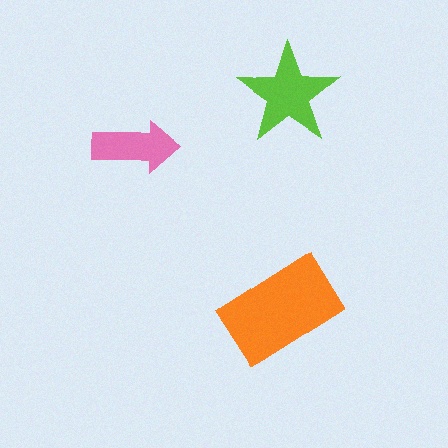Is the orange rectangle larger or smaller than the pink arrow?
Larger.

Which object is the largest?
The orange rectangle.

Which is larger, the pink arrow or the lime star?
The lime star.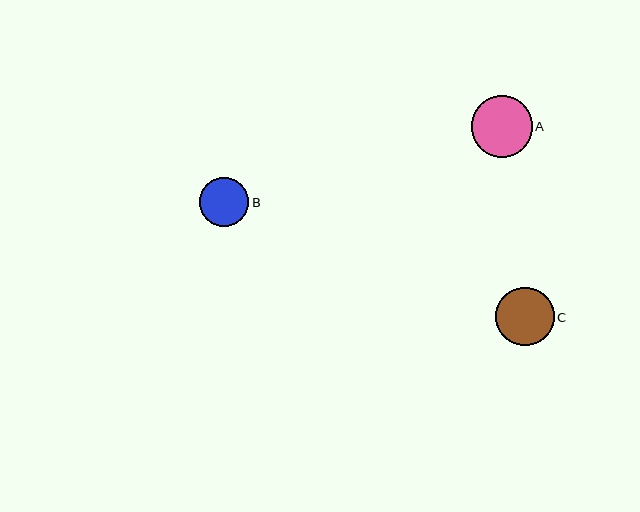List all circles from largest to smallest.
From largest to smallest: A, C, B.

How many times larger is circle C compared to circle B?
Circle C is approximately 1.2 times the size of circle B.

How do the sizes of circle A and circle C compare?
Circle A and circle C are approximately the same size.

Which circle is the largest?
Circle A is the largest with a size of approximately 61 pixels.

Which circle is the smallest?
Circle B is the smallest with a size of approximately 49 pixels.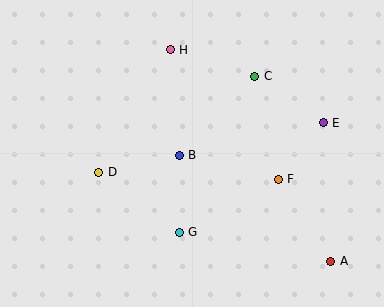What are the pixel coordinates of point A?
Point A is at (331, 261).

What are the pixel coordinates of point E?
Point E is at (323, 123).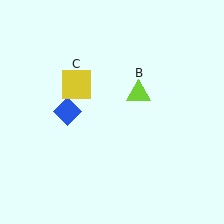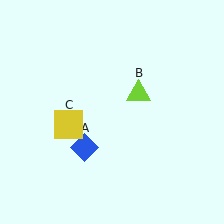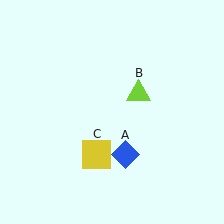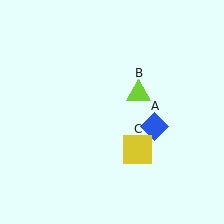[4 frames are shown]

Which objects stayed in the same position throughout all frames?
Lime triangle (object B) remained stationary.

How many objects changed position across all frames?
2 objects changed position: blue diamond (object A), yellow square (object C).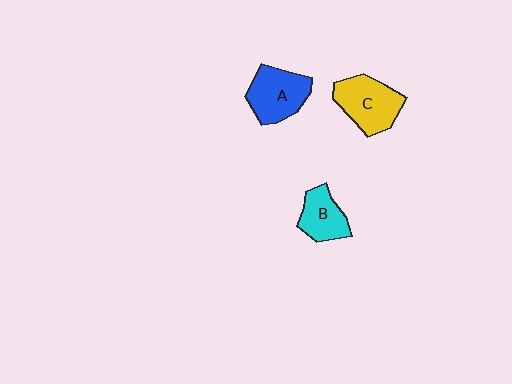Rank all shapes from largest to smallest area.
From largest to smallest: C (yellow), A (blue), B (cyan).